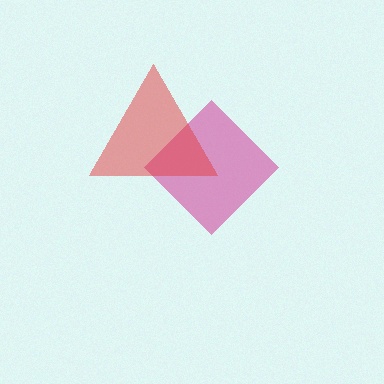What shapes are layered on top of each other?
The layered shapes are: a magenta diamond, a red triangle.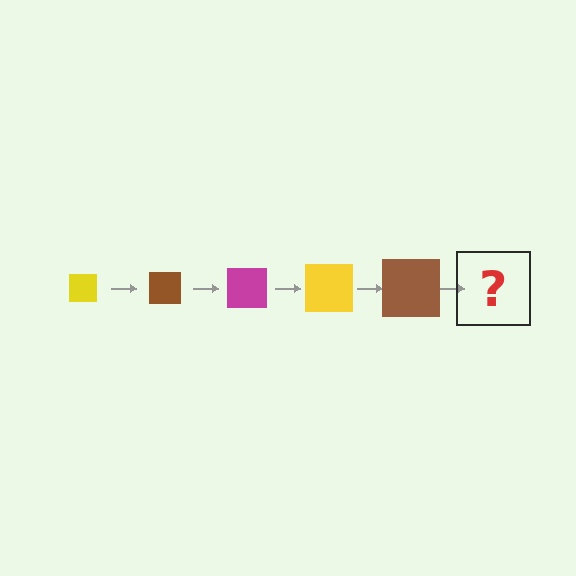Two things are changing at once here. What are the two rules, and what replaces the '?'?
The two rules are that the square grows larger each step and the color cycles through yellow, brown, and magenta. The '?' should be a magenta square, larger than the previous one.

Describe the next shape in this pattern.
It should be a magenta square, larger than the previous one.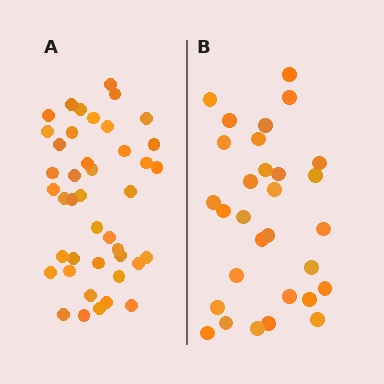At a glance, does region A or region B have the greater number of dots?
Region A (the left region) has more dots.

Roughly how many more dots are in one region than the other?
Region A has roughly 12 or so more dots than region B.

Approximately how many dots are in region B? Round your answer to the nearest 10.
About 30 dots.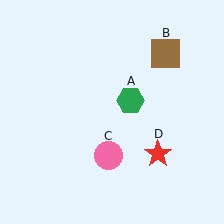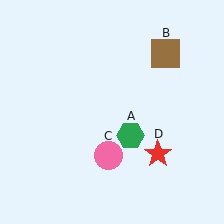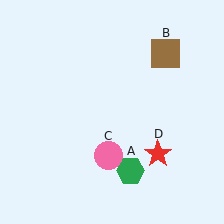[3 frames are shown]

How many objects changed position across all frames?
1 object changed position: green hexagon (object A).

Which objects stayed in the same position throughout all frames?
Brown square (object B) and pink circle (object C) and red star (object D) remained stationary.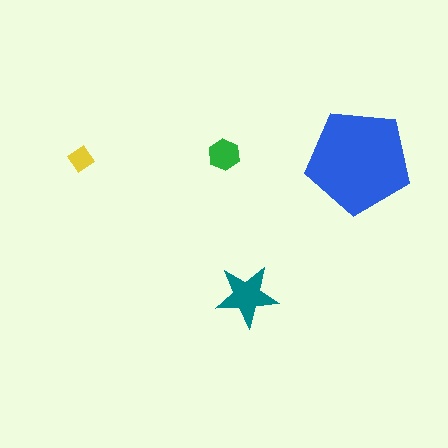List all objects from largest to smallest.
The blue pentagon, the teal star, the green hexagon, the yellow diamond.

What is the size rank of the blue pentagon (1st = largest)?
1st.